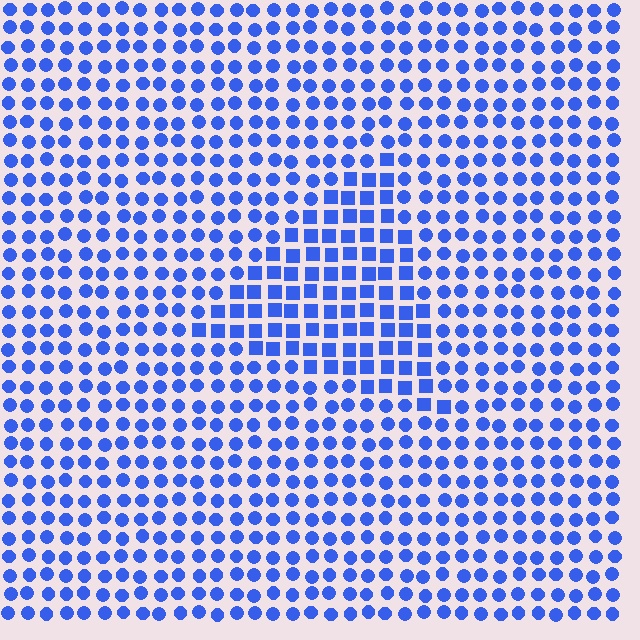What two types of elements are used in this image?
The image uses squares inside the triangle region and circles outside it.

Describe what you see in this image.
The image is filled with small blue elements arranged in a uniform grid. A triangle-shaped region contains squares, while the surrounding area contains circles. The boundary is defined purely by the change in element shape.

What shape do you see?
I see a triangle.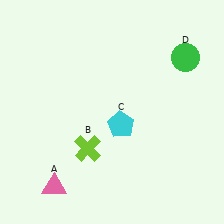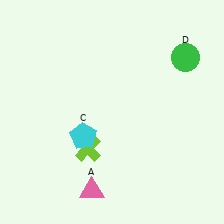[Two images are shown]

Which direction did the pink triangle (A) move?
The pink triangle (A) moved right.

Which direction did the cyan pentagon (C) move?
The cyan pentagon (C) moved left.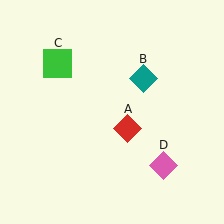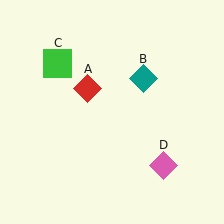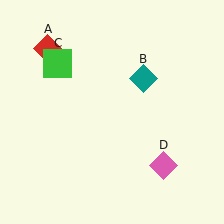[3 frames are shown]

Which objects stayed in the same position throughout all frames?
Teal diamond (object B) and green square (object C) and pink diamond (object D) remained stationary.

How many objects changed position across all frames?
1 object changed position: red diamond (object A).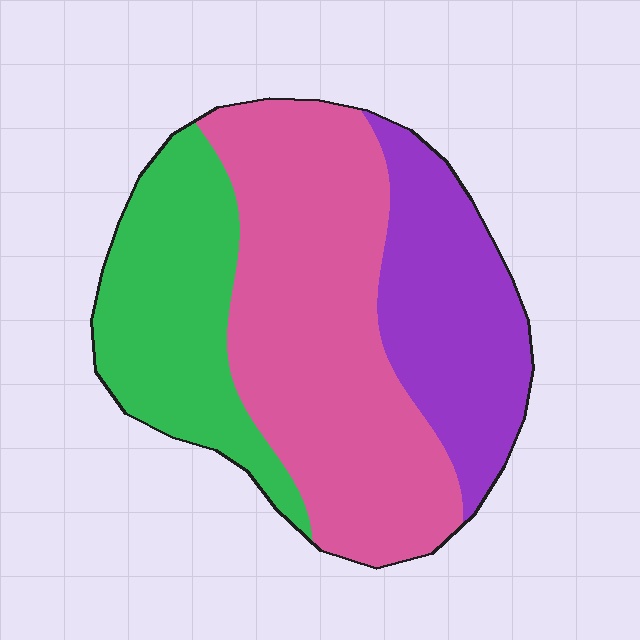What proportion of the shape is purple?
Purple takes up about one quarter (1/4) of the shape.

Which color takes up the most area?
Pink, at roughly 50%.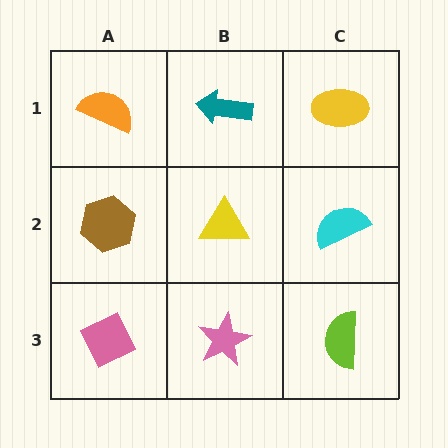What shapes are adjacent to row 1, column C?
A cyan semicircle (row 2, column C), a teal arrow (row 1, column B).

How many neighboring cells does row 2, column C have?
3.